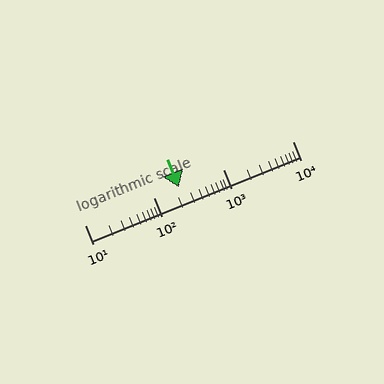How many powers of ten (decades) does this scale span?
The scale spans 3 decades, from 10 to 10000.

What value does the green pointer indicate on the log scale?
The pointer indicates approximately 230.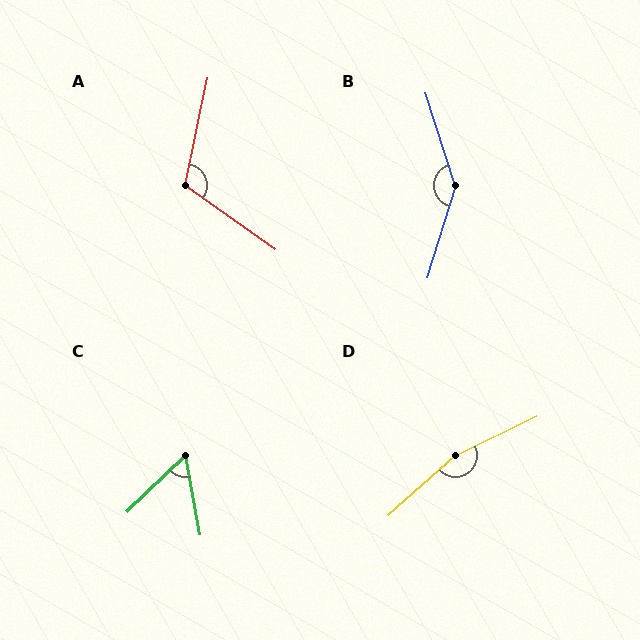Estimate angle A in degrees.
Approximately 114 degrees.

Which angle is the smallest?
C, at approximately 56 degrees.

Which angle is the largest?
D, at approximately 164 degrees.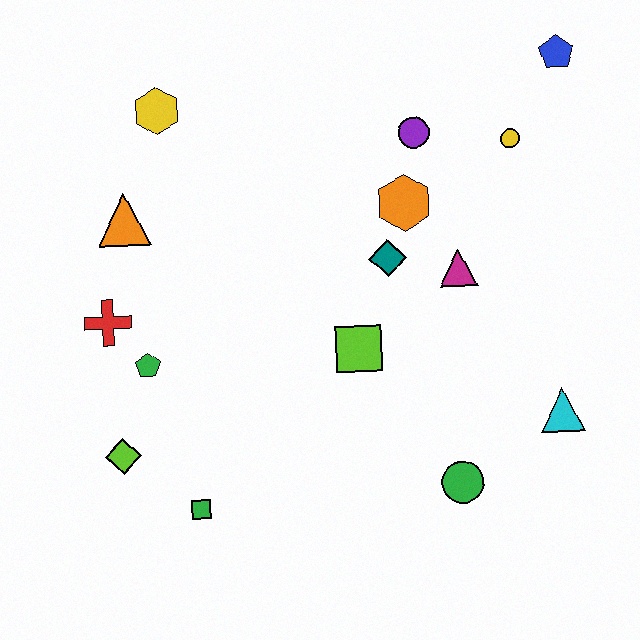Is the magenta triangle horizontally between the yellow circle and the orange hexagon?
Yes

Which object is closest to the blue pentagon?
The yellow circle is closest to the blue pentagon.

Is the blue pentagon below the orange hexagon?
No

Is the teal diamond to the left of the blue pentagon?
Yes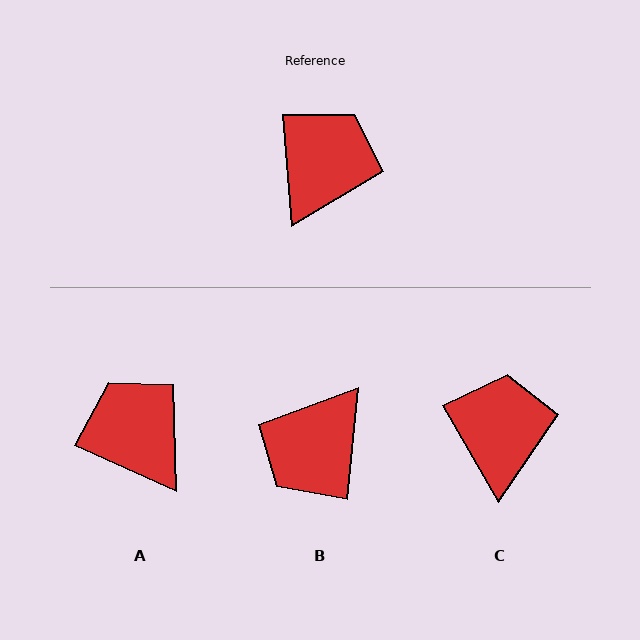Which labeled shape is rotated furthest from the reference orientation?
B, about 170 degrees away.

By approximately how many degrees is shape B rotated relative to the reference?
Approximately 170 degrees counter-clockwise.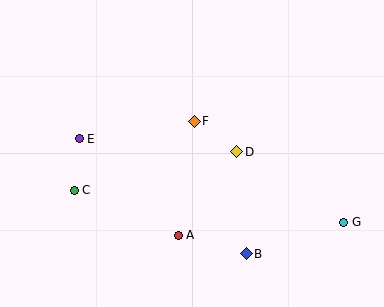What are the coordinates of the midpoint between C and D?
The midpoint between C and D is at (155, 171).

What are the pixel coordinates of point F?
Point F is at (194, 121).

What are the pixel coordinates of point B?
Point B is at (246, 254).